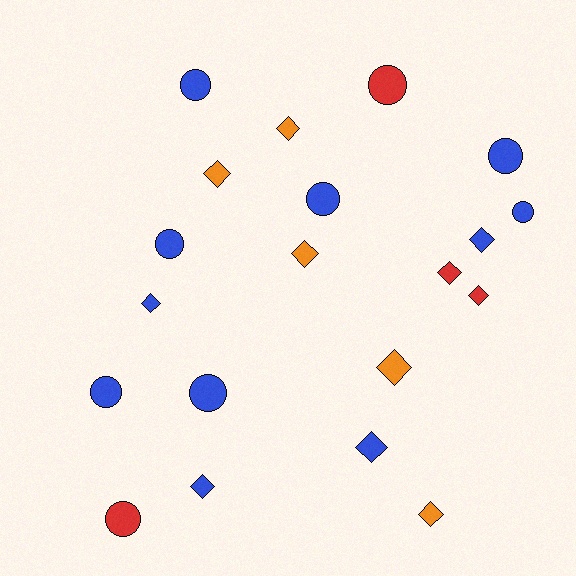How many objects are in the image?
There are 20 objects.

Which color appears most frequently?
Blue, with 11 objects.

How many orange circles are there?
There are no orange circles.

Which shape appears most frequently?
Diamond, with 11 objects.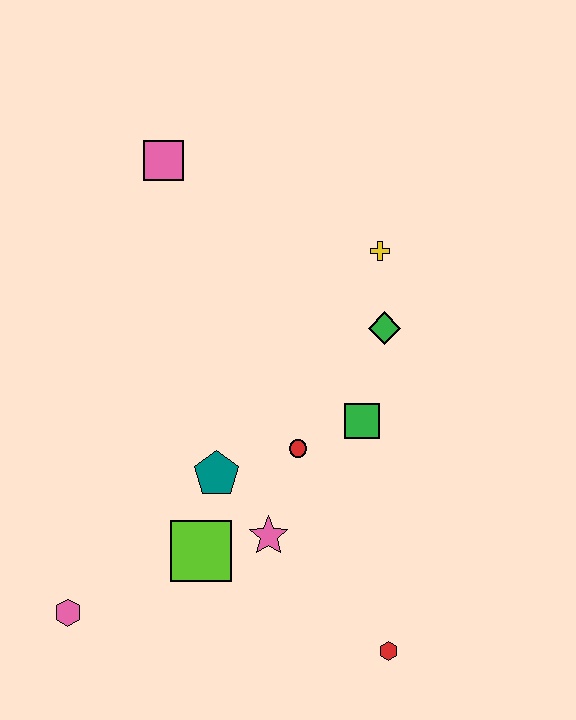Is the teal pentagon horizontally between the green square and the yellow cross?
No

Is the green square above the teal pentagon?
Yes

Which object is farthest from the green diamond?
The pink hexagon is farthest from the green diamond.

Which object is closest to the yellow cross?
The green diamond is closest to the yellow cross.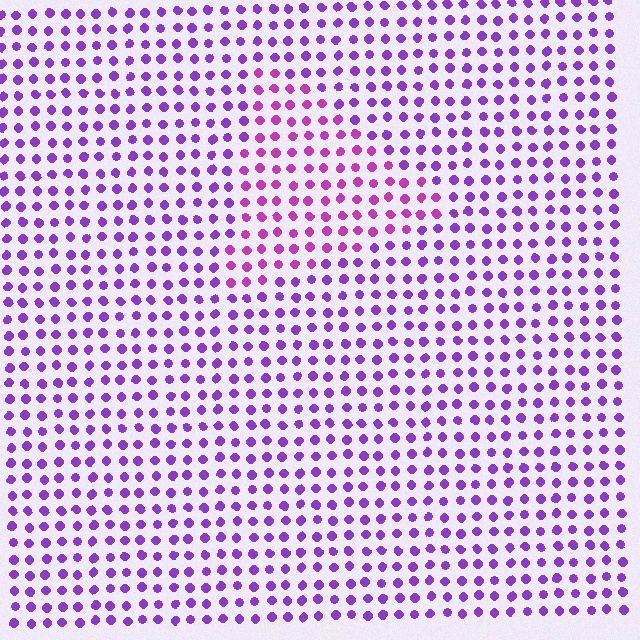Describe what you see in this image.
The image is filled with small purple elements in a uniform arrangement. A triangle-shaped region is visible where the elements are tinted to a slightly different hue, forming a subtle color boundary.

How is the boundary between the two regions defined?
The boundary is defined purely by a slight shift in hue (about 31 degrees). Spacing, size, and orientation are identical on both sides.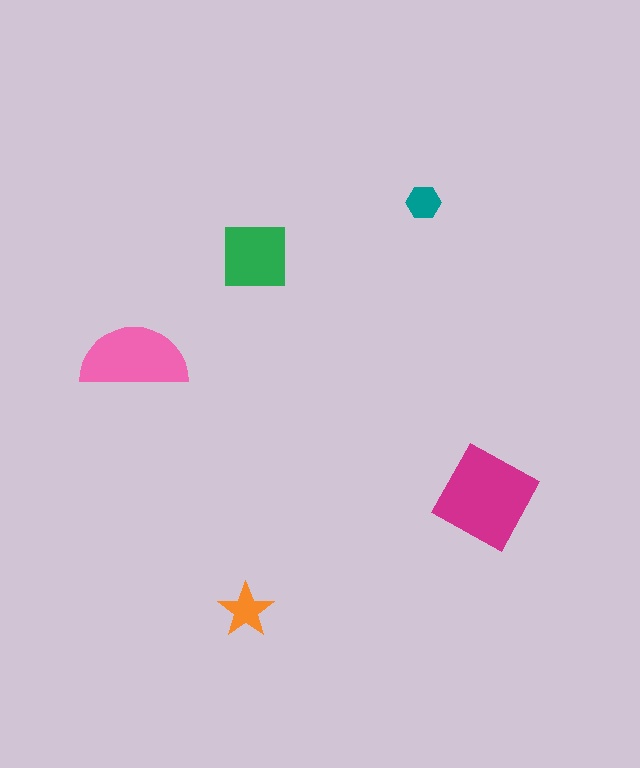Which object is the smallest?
The teal hexagon.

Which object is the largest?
The magenta diamond.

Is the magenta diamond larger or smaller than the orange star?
Larger.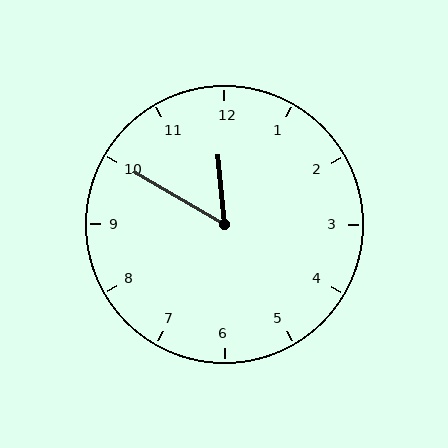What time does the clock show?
11:50.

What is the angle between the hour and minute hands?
Approximately 55 degrees.